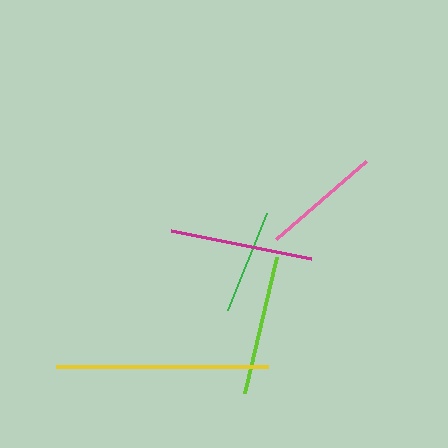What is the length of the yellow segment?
The yellow segment is approximately 212 pixels long.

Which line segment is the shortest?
The green line is the shortest at approximately 105 pixels.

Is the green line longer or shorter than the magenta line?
The magenta line is longer than the green line.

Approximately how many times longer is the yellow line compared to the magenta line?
The yellow line is approximately 1.5 times the length of the magenta line.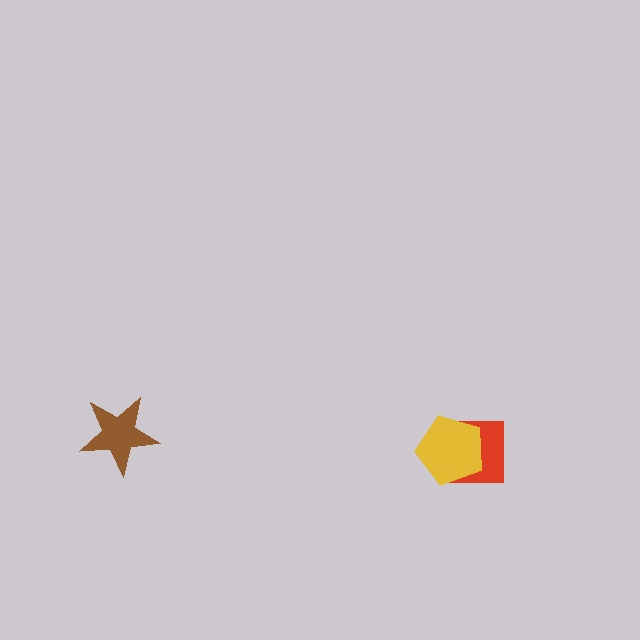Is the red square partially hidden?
Yes, it is partially covered by another shape.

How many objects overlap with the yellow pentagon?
1 object overlaps with the yellow pentagon.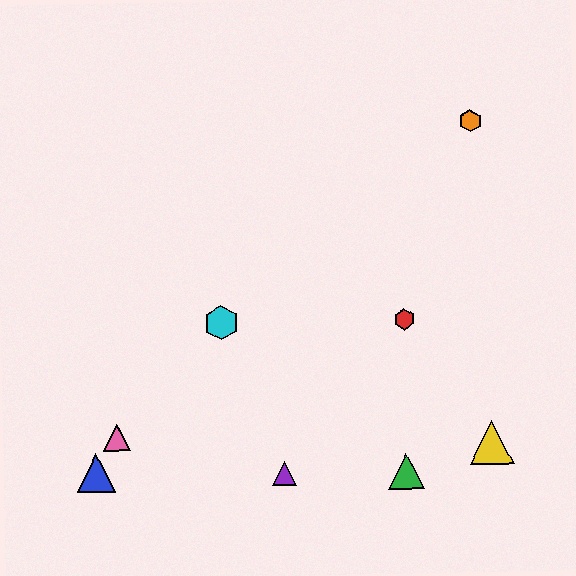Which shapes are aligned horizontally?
The red hexagon, the cyan hexagon are aligned horizontally.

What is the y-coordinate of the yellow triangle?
The yellow triangle is at y≈442.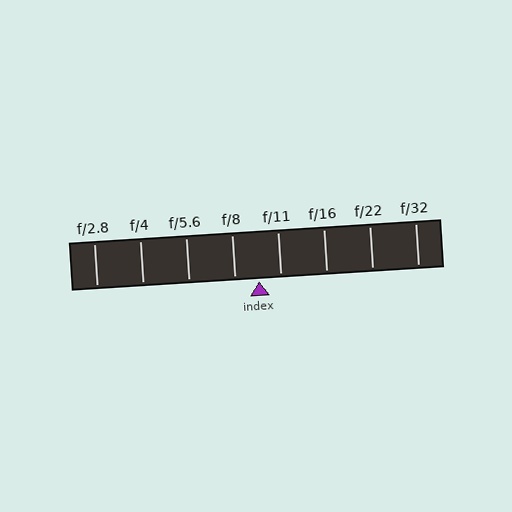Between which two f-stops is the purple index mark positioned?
The index mark is between f/8 and f/11.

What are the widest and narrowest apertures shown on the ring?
The widest aperture shown is f/2.8 and the narrowest is f/32.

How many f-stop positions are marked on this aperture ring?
There are 8 f-stop positions marked.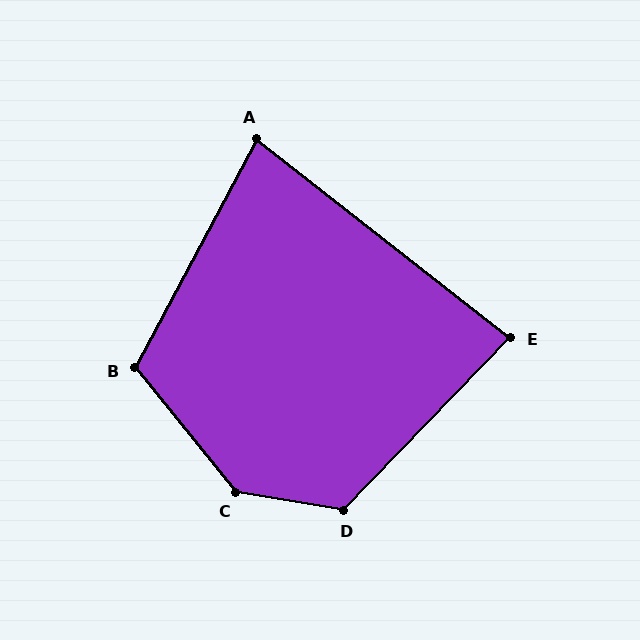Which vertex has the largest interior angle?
C, at approximately 139 degrees.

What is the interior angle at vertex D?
Approximately 125 degrees (obtuse).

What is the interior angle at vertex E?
Approximately 84 degrees (acute).